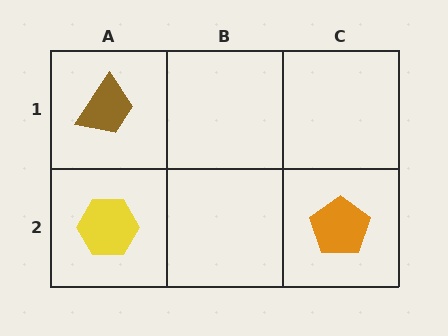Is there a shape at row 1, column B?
No, that cell is empty.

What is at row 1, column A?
A brown trapezoid.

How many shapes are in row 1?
1 shape.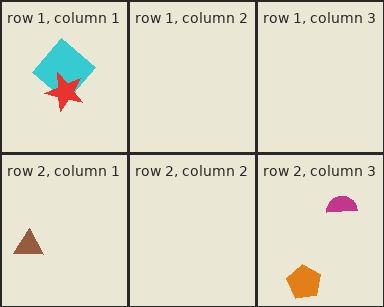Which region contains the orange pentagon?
The row 2, column 3 region.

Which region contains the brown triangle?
The row 2, column 1 region.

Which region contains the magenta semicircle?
The row 2, column 3 region.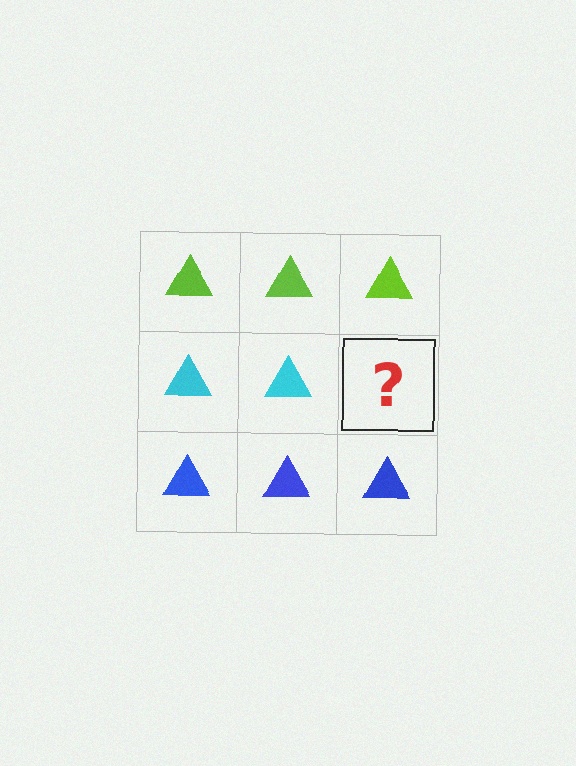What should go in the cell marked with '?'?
The missing cell should contain a cyan triangle.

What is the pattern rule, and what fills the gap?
The rule is that each row has a consistent color. The gap should be filled with a cyan triangle.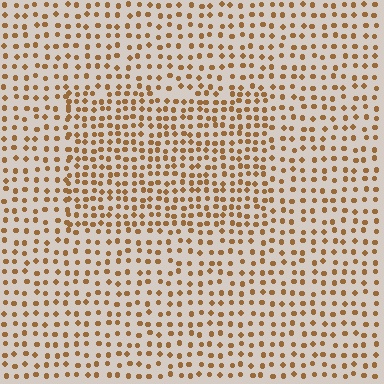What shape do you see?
I see a rectangle.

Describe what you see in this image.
The image contains small brown elements arranged at two different densities. A rectangle-shaped region is visible where the elements are more densely packed than the surrounding area.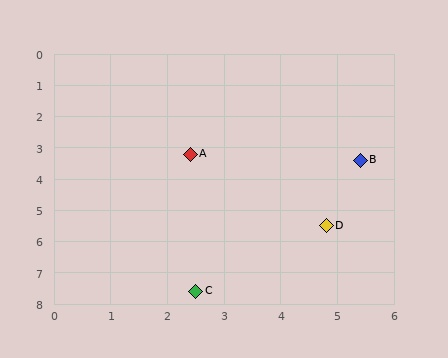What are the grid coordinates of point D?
Point D is at approximately (4.8, 5.5).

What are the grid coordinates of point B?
Point B is at approximately (5.4, 3.4).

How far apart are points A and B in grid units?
Points A and B are about 3.0 grid units apart.